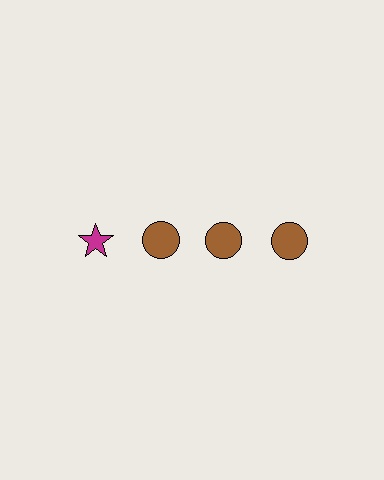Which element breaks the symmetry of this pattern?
The magenta star in the top row, leftmost column breaks the symmetry. All other shapes are brown circles.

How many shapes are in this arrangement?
There are 4 shapes arranged in a grid pattern.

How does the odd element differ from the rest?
It differs in both color (magenta instead of brown) and shape (star instead of circle).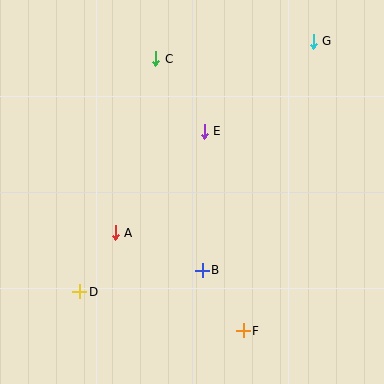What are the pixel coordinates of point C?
Point C is at (156, 59).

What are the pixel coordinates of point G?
Point G is at (313, 41).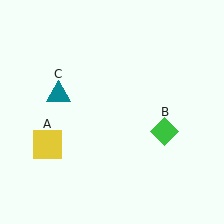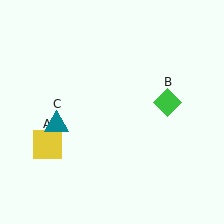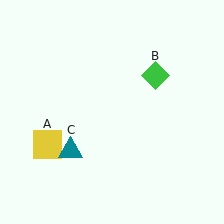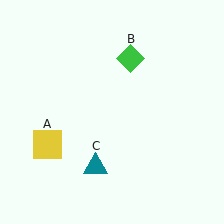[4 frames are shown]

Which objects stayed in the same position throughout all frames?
Yellow square (object A) remained stationary.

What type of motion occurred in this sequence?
The green diamond (object B), teal triangle (object C) rotated counterclockwise around the center of the scene.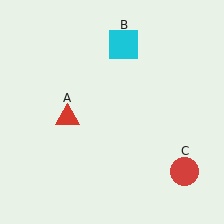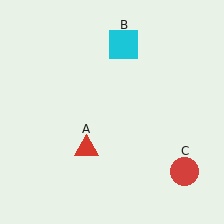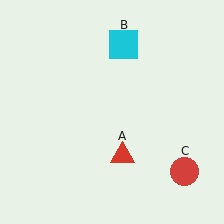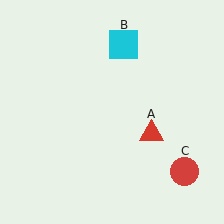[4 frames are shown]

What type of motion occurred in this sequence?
The red triangle (object A) rotated counterclockwise around the center of the scene.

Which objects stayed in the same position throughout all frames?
Cyan square (object B) and red circle (object C) remained stationary.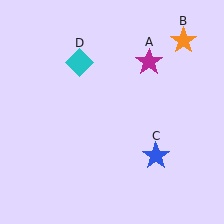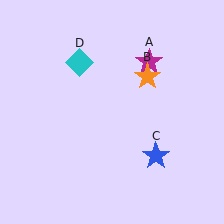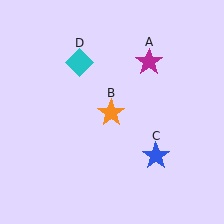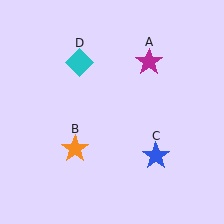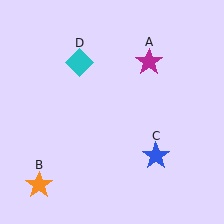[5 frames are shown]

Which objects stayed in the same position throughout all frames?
Magenta star (object A) and blue star (object C) and cyan diamond (object D) remained stationary.